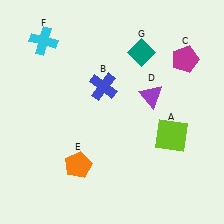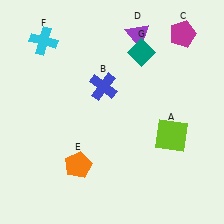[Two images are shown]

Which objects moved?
The objects that moved are: the magenta pentagon (C), the purple triangle (D).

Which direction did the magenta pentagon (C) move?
The magenta pentagon (C) moved up.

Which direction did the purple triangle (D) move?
The purple triangle (D) moved up.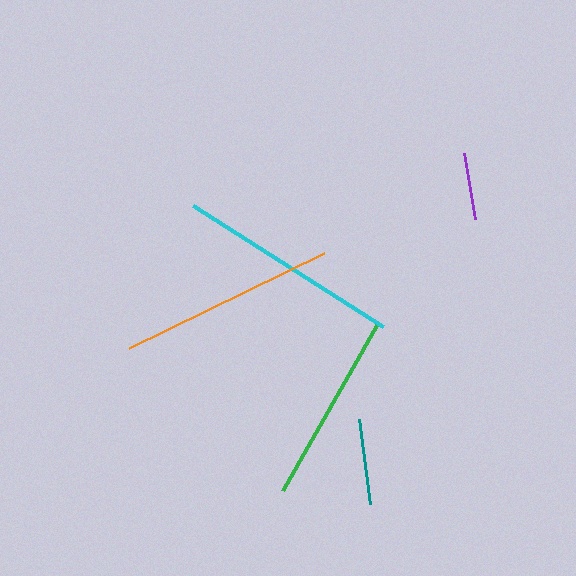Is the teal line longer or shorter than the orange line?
The orange line is longer than the teal line.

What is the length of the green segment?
The green segment is approximately 192 pixels long.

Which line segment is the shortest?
The purple line is the shortest at approximately 67 pixels.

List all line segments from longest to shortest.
From longest to shortest: cyan, orange, green, teal, purple.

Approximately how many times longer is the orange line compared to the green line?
The orange line is approximately 1.1 times the length of the green line.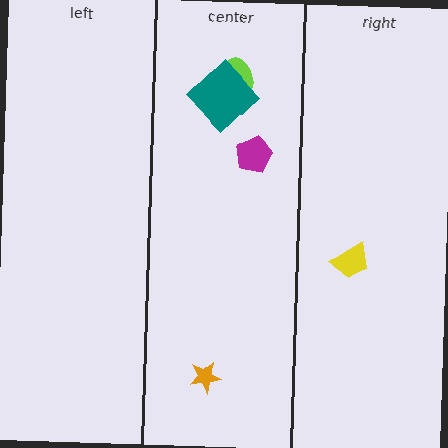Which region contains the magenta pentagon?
The center region.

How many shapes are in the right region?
1.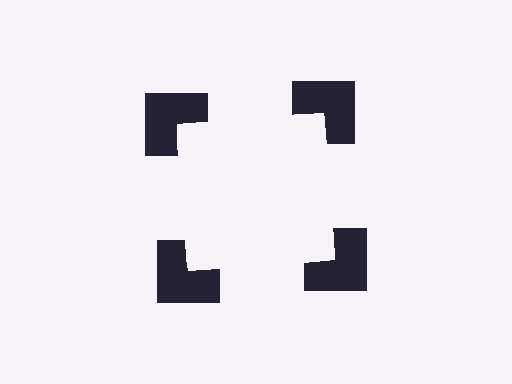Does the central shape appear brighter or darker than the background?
It typically appears slightly brighter than the background, even though no actual brightness change is drawn.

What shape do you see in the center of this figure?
An illusory square — its edges are inferred from the aligned wedge cuts in the notched squares, not physically drawn.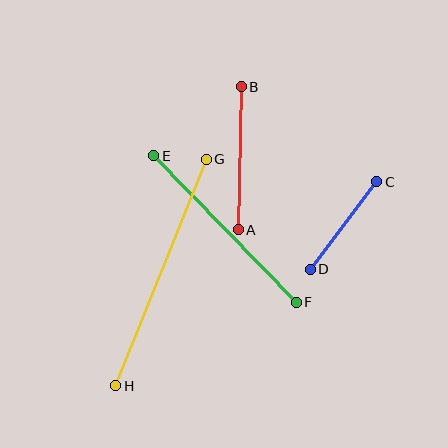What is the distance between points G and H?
The distance is approximately 244 pixels.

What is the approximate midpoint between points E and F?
The midpoint is at approximately (225, 229) pixels.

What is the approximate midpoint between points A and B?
The midpoint is at approximately (240, 158) pixels.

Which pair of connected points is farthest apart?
Points G and H are farthest apart.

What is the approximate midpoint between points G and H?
The midpoint is at approximately (161, 273) pixels.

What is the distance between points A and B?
The distance is approximately 143 pixels.